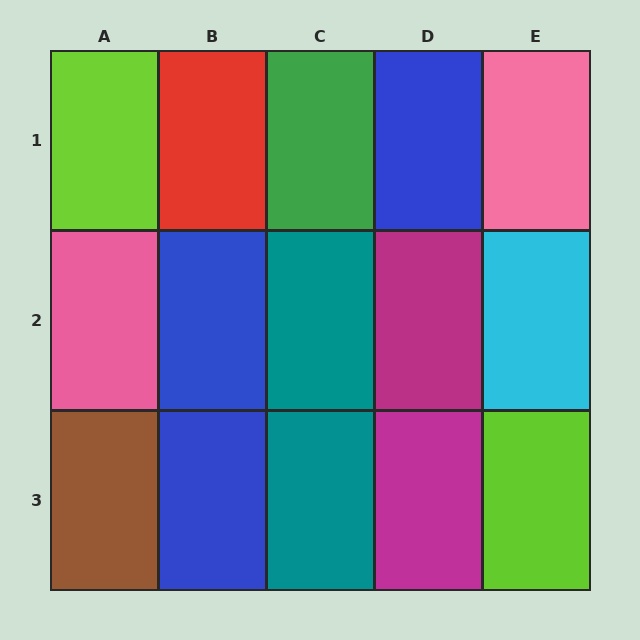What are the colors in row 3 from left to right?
Brown, blue, teal, magenta, lime.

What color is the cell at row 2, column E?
Cyan.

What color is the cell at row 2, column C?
Teal.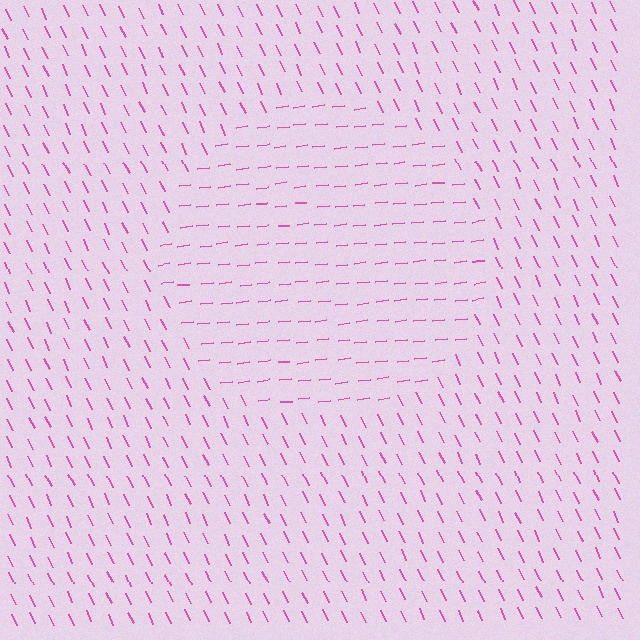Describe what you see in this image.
The image is filled with small pink line segments. A circle region in the image has lines oriented differently from the surrounding lines, creating a visible texture boundary.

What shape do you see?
I see a circle.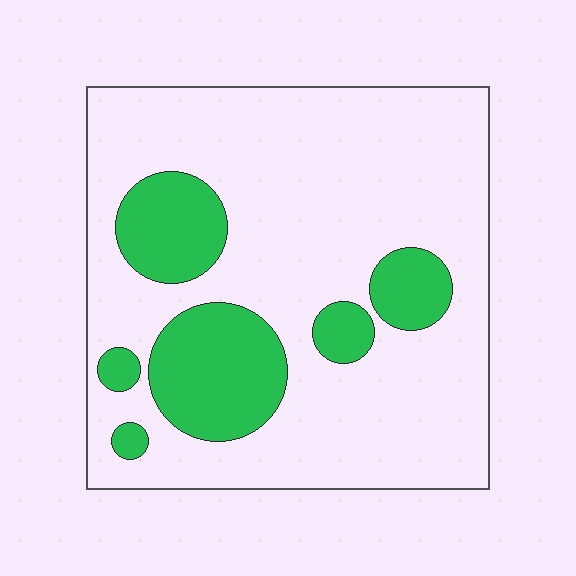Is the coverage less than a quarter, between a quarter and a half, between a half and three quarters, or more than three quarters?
Less than a quarter.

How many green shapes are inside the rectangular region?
6.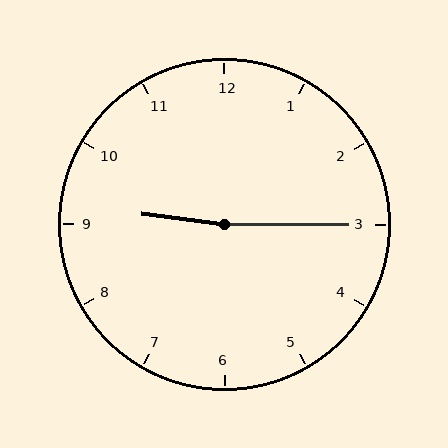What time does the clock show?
9:15.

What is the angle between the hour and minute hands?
Approximately 172 degrees.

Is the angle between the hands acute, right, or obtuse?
It is obtuse.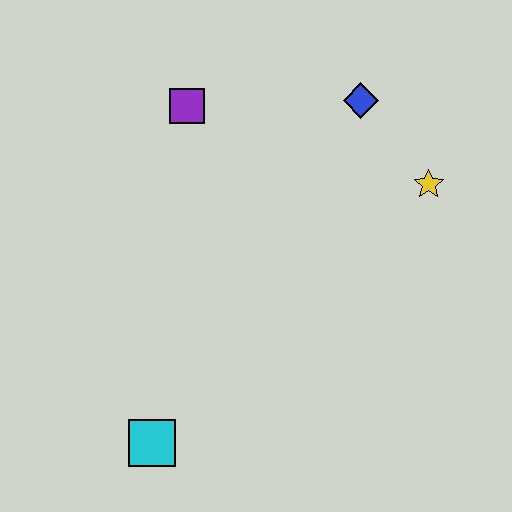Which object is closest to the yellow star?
The blue diamond is closest to the yellow star.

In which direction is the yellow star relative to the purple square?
The yellow star is to the right of the purple square.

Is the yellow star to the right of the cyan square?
Yes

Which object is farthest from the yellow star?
The cyan square is farthest from the yellow star.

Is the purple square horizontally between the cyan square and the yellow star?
Yes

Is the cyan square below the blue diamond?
Yes